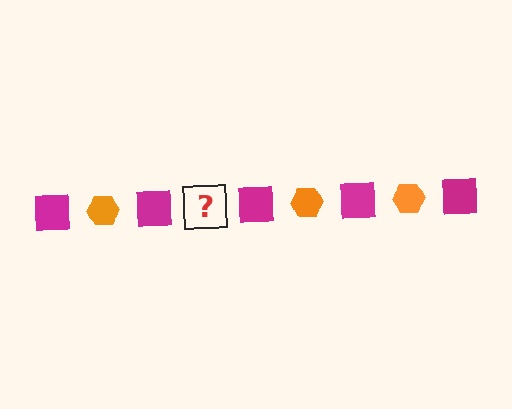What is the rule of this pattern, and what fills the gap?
The rule is that the pattern alternates between magenta square and orange hexagon. The gap should be filled with an orange hexagon.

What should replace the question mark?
The question mark should be replaced with an orange hexagon.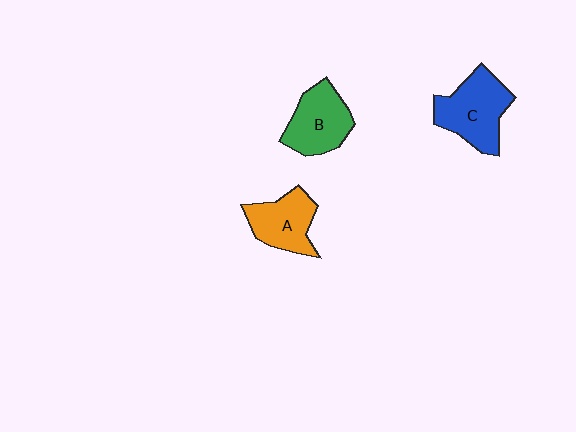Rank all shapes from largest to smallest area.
From largest to smallest: C (blue), B (green), A (orange).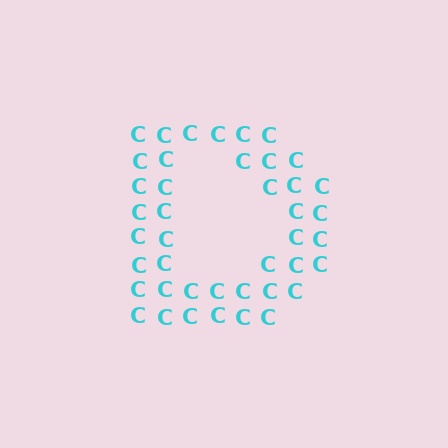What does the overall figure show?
The overall figure shows the letter D.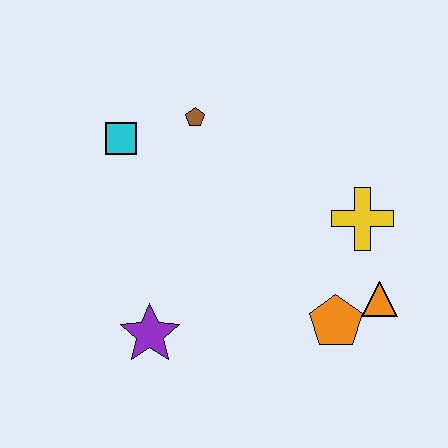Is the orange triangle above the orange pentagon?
Yes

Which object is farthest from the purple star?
The yellow cross is farthest from the purple star.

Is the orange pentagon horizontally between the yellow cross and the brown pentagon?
Yes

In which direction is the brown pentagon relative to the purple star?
The brown pentagon is above the purple star.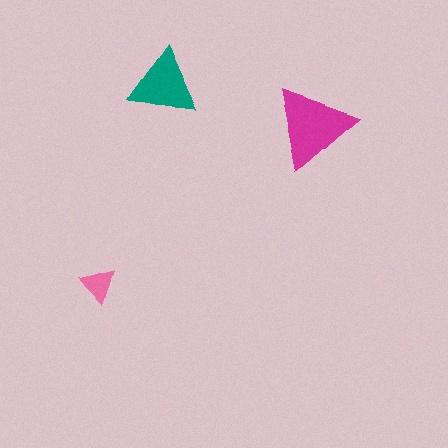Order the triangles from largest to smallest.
the magenta one, the teal one, the pink one.